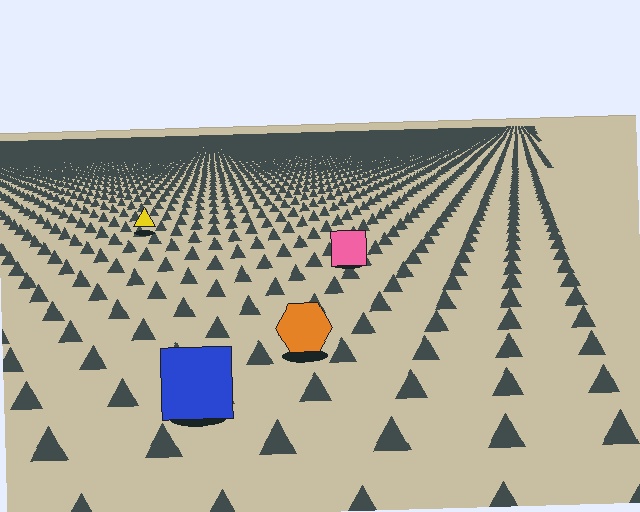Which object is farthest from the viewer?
The yellow triangle is farthest from the viewer. It appears smaller and the ground texture around it is denser.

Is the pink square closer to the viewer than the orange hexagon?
No. The orange hexagon is closer — you can tell from the texture gradient: the ground texture is coarser near it.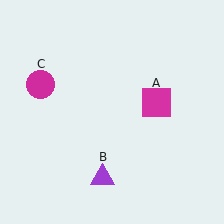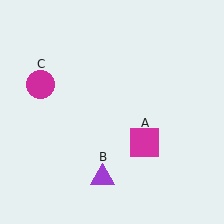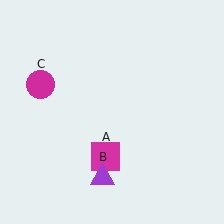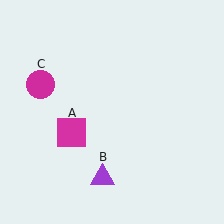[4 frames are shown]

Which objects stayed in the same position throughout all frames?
Purple triangle (object B) and magenta circle (object C) remained stationary.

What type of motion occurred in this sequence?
The magenta square (object A) rotated clockwise around the center of the scene.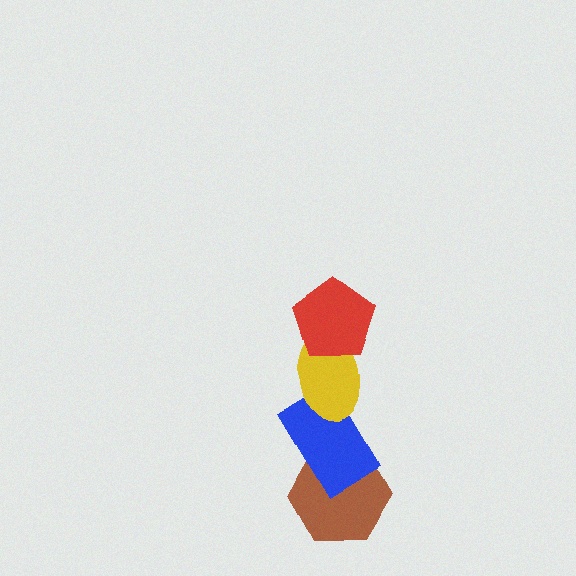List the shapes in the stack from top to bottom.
From top to bottom: the red pentagon, the yellow ellipse, the blue rectangle, the brown hexagon.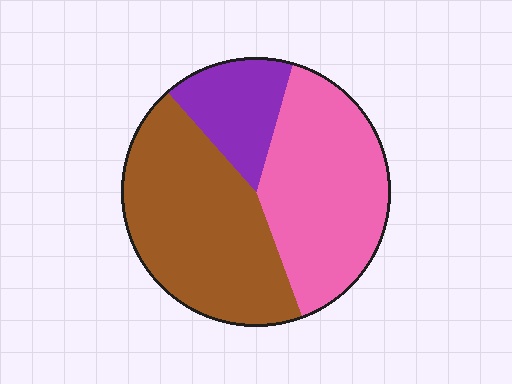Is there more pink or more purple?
Pink.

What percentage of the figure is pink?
Pink takes up between a quarter and a half of the figure.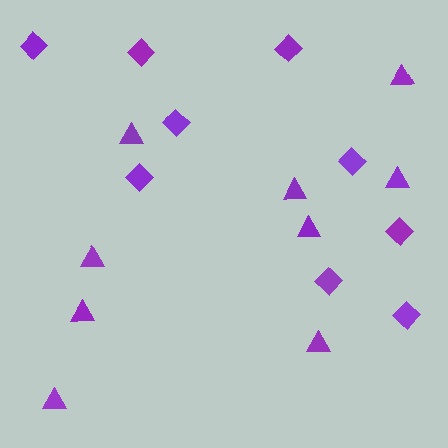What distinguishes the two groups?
There are 2 groups: one group of diamonds (9) and one group of triangles (9).